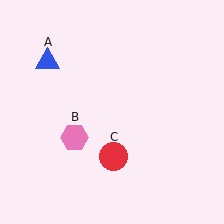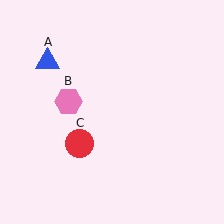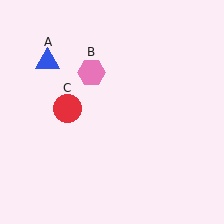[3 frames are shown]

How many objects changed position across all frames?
2 objects changed position: pink hexagon (object B), red circle (object C).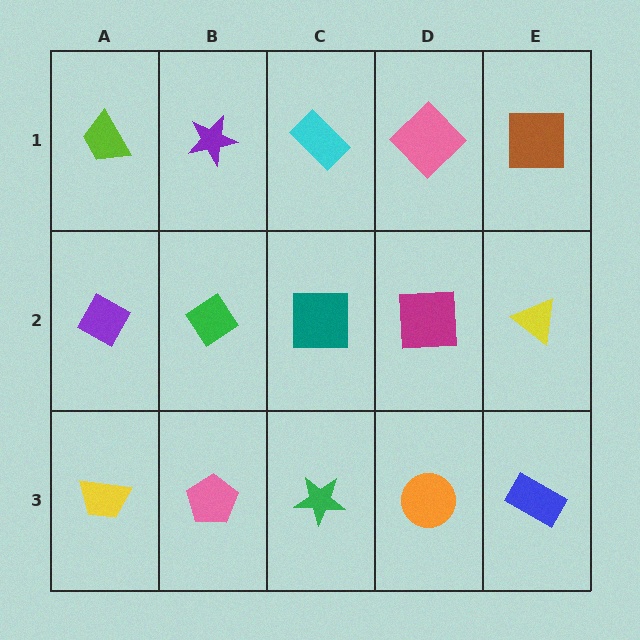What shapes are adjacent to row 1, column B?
A green diamond (row 2, column B), a lime trapezoid (row 1, column A), a cyan rectangle (row 1, column C).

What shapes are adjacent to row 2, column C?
A cyan rectangle (row 1, column C), a green star (row 3, column C), a green diamond (row 2, column B), a magenta square (row 2, column D).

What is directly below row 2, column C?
A green star.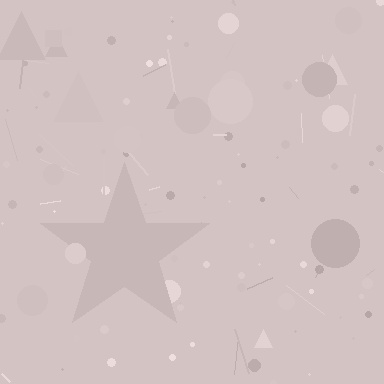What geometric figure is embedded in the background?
A star is embedded in the background.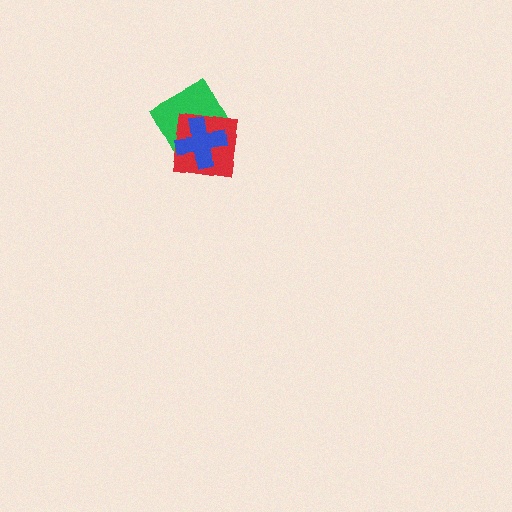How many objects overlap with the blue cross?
2 objects overlap with the blue cross.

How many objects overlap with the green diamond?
2 objects overlap with the green diamond.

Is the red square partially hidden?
Yes, it is partially covered by another shape.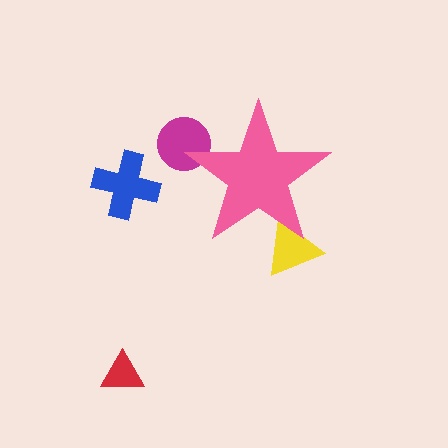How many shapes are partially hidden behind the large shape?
2 shapes are partially hidden.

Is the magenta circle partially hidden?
Yes, the magenta circle is partially hidden behind the pink star.